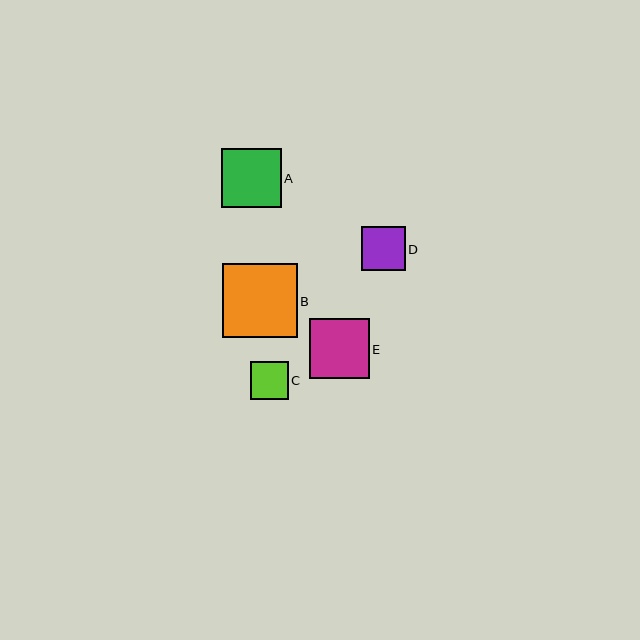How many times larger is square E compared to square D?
Square E is approximately 1.4 times the size of square D.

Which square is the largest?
Square B is the largest with a size of approximately 74 pixels.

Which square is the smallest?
Square C is the smallest with a size of approximately 38 pixels.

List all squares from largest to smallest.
From largest to smallest: B, E, A, D, C.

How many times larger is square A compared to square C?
Square A is approximately 1.6 times the size of square C.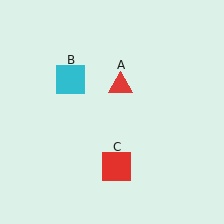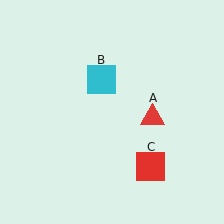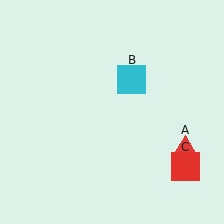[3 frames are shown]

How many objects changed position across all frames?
3 objects changed position: red triangle (object A), cyan square (object B), red square (object C).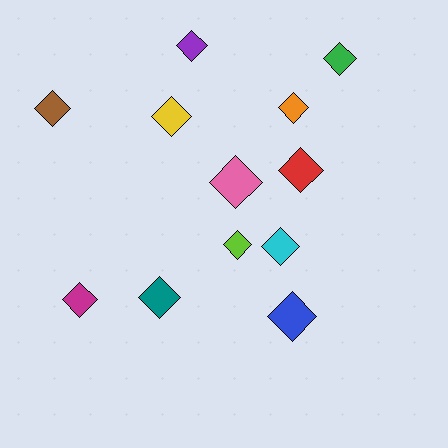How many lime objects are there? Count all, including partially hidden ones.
There is 1 lime object.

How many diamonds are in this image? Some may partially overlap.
There are 12 diamonds.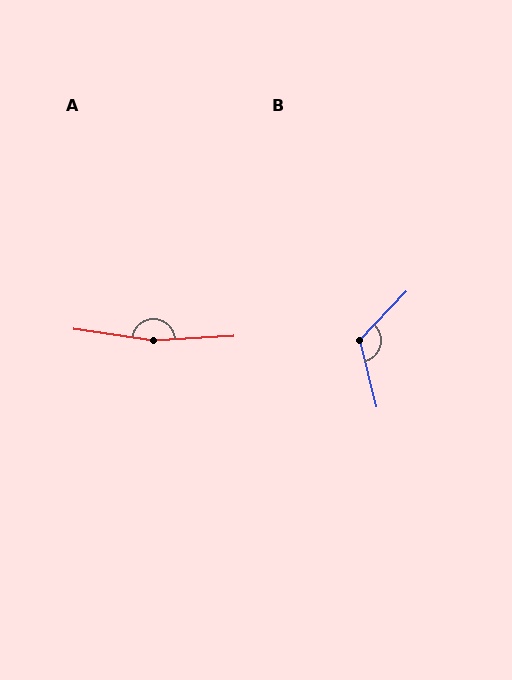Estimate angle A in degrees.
Approximately 168 degrees.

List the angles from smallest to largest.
B (122°), A (168°).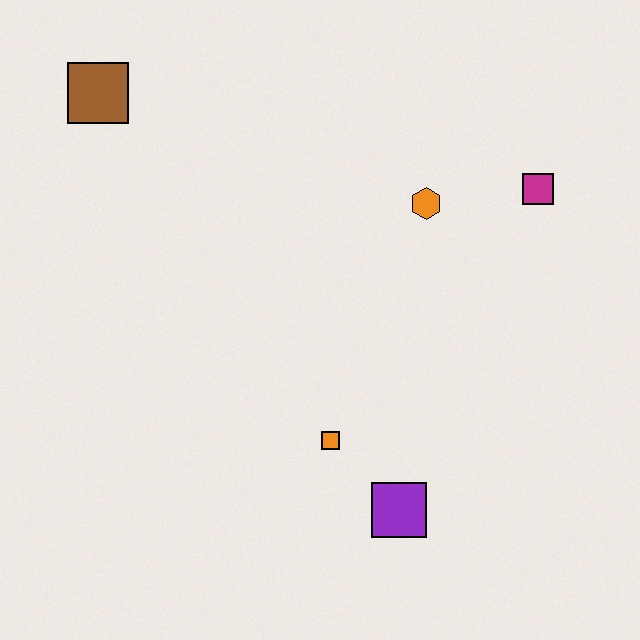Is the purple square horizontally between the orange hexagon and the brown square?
Yes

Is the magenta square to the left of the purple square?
No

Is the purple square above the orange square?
No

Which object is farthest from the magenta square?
The brown square is farthest from the magenta square.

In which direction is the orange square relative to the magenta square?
The orange square is below the magenta square.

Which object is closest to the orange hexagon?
The magenta square is closest to the orange hexagon.